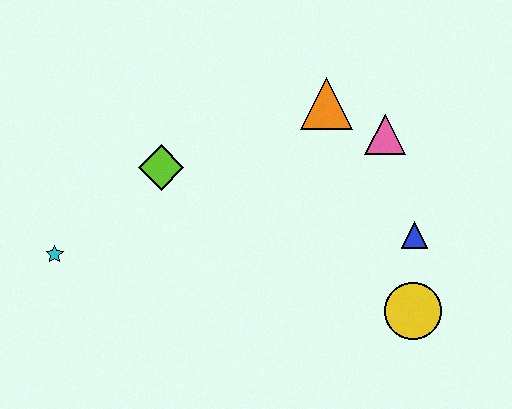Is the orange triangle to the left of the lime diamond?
No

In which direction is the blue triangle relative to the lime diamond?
The blue triangle is to the right of the lime diamond.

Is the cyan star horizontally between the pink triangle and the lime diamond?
No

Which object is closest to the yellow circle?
The blue triangle is closest to the yellow circle.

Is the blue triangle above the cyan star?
Yes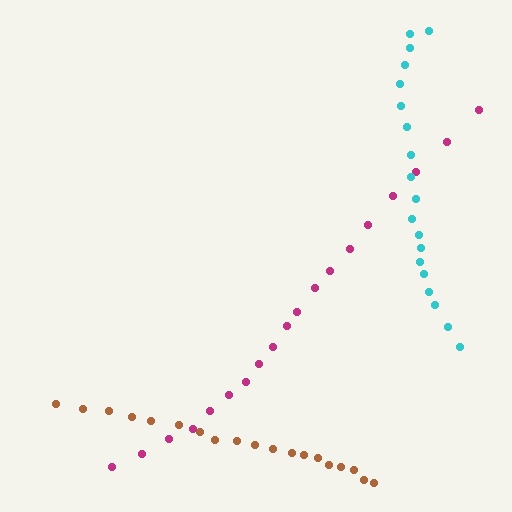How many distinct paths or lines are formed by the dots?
There are 3 distinct paths.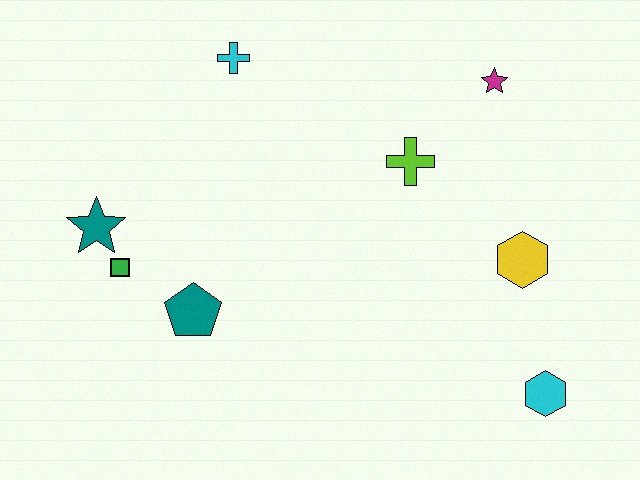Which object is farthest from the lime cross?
The teal star is farthest from the lime cross.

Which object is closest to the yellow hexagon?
The cyan hexagon is closest to the yellow hexagon.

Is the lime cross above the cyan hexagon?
Yes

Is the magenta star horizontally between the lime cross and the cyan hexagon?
Yes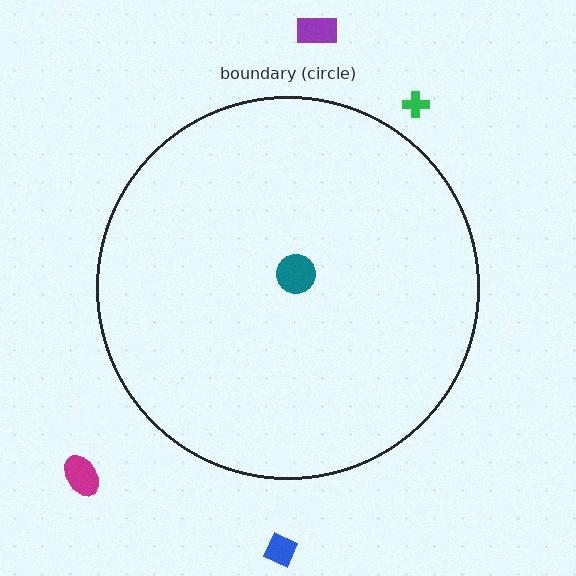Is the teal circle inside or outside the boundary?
Inside.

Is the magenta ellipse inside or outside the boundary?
Outside.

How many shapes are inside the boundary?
1 inside, 4 outside.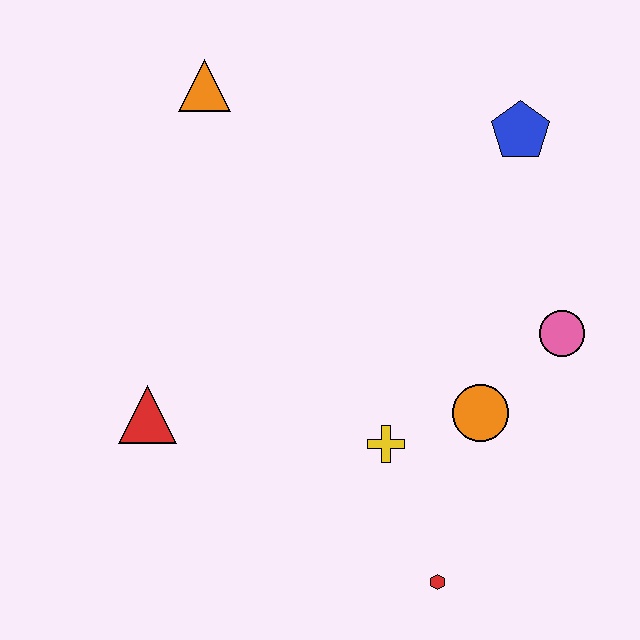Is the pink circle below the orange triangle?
Yes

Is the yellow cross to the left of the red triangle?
No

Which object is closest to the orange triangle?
The blue pentagon is closest to the orange triangle.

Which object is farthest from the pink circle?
The orange triangle is farthest from the pink circle.